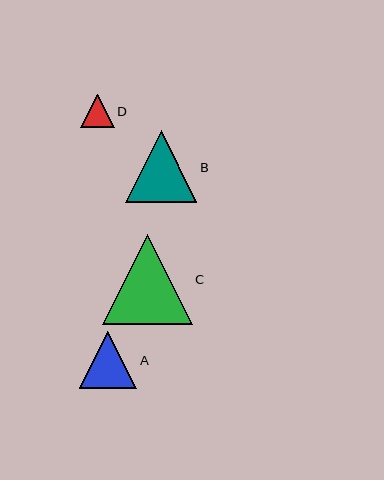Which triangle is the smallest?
Triangle D is the smallest with a size of approximately 33 pixels.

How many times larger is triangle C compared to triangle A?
Triangle C is approximately 1.6 times the size of triangle A.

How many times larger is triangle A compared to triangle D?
Triangle A is approximately 1.7 times the size of triangle D.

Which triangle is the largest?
Triangle C is the largest with a size of approximately 90 pixels.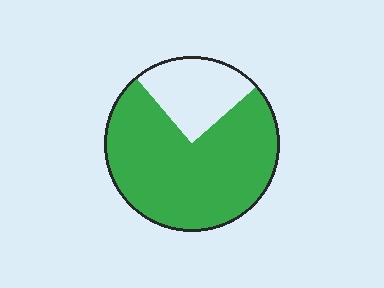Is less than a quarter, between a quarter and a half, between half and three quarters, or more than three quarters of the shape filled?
More than three quarters.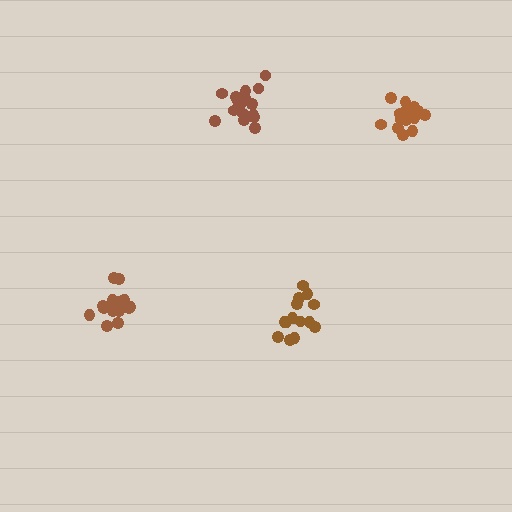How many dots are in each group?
Group 1: 15 dots, Group 2: 18 dots, Group 3: 17 dots, Group 4: 16 dots (66 total).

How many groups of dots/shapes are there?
There are 4 groups.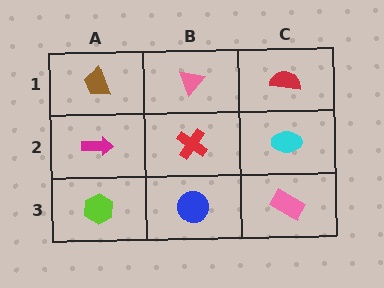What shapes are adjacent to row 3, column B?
A red cross (row 2, column B), a lime hexagon (row 3, column A), a pink rectangle (row 3, column C).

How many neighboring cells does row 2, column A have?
3.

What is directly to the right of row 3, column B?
A pink rectangle.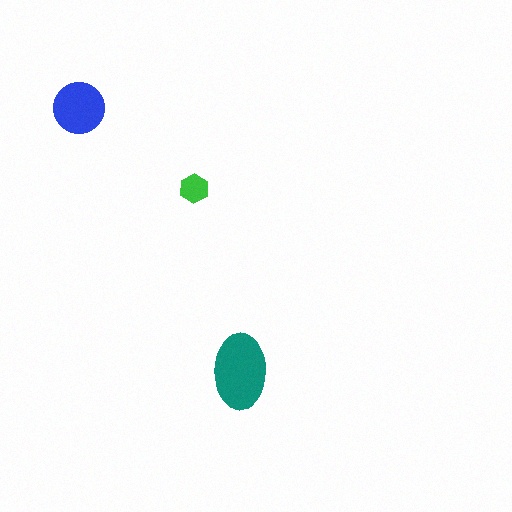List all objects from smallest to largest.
The green hexagon, the blue circle, the teal ellipse.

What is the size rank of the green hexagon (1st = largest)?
3rd.